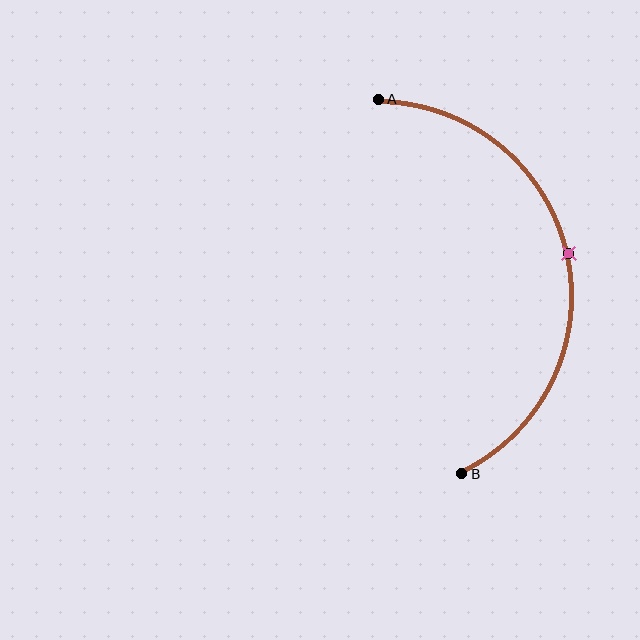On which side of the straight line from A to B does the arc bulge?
The arc bulges to the right of the straight line connecting A and B.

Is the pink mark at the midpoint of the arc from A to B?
Yes. The pink mark lies on the arc at equal arc-length from both A and B — it is the arc midpoint.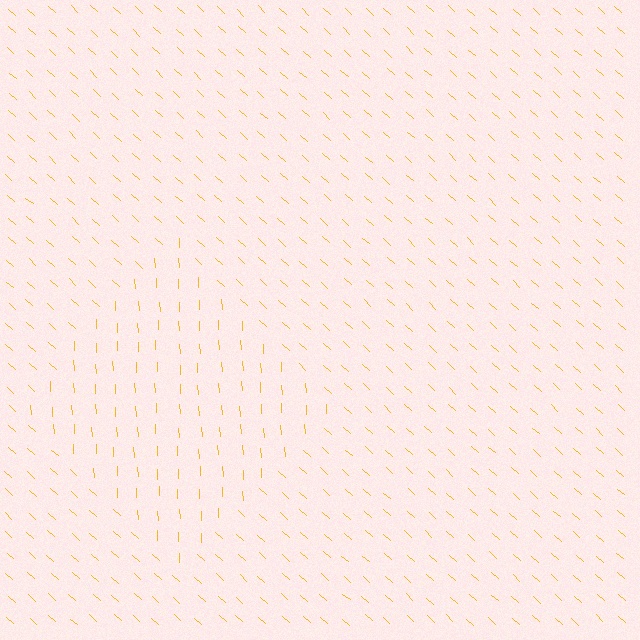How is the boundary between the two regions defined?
The boundary is defined purely by a change in line orientation (approximately 45 degrees difference). All lines are the same color and thickness.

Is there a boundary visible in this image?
Yes, there is a texture boundary formed by a change in line orientation.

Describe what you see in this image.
The image is filled with small yellow line segments. A diamond region in the image has lines oriented differently from the surrounding lines, creating a visible texture boundary.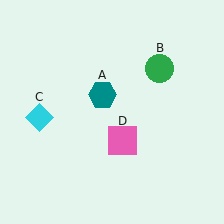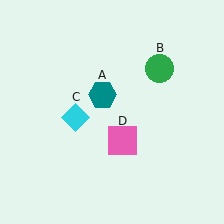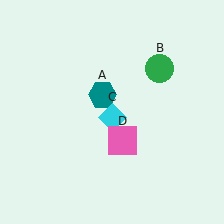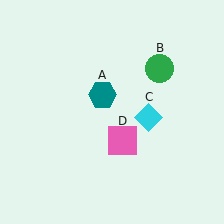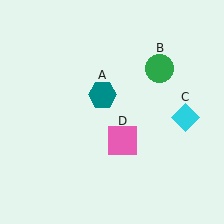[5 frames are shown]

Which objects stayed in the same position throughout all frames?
Teal hexagon (object A) and green circle (object B) and pink square (object D) remained stationary.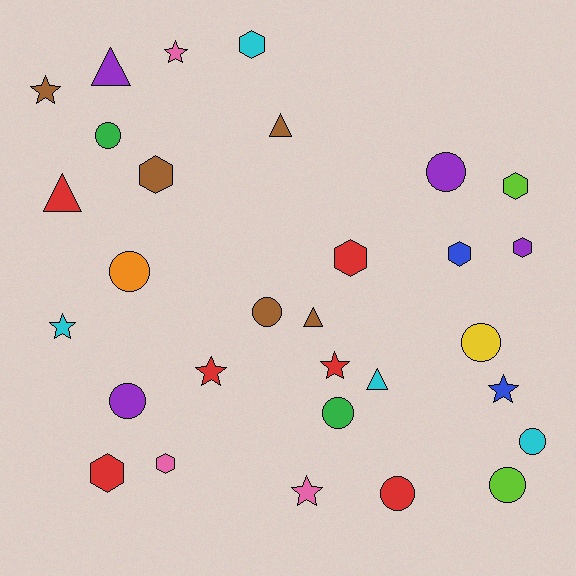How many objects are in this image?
There are 30 objects.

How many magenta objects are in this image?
There are no magenta objects.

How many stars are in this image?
There are 7 stars.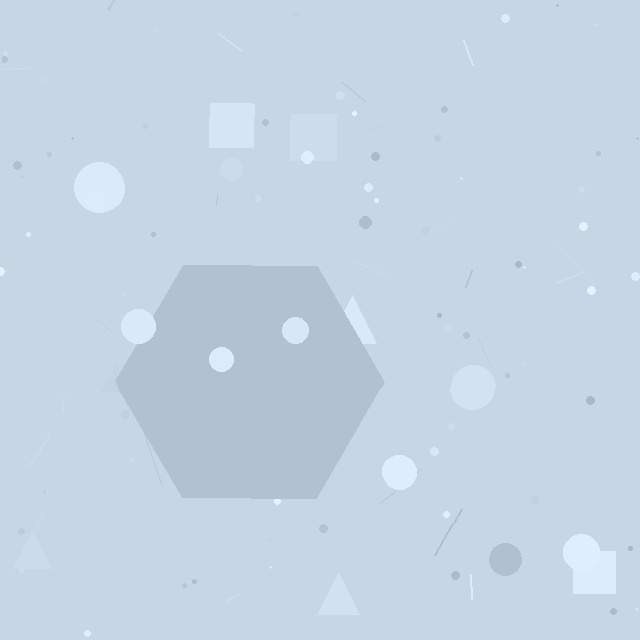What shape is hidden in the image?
A hexagon is hidden in the image.